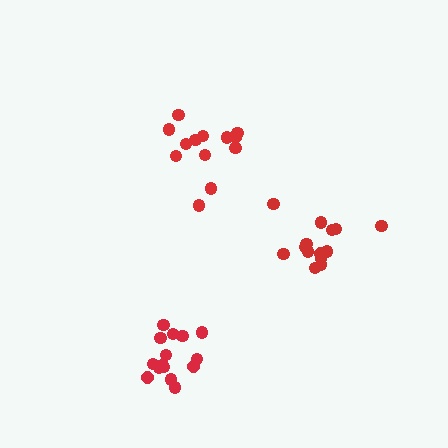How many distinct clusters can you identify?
There are 3 distinct clusters.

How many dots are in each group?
Group 1: 13 dots, Group 2: 15 dots, Group 3: 14 dots (42 total).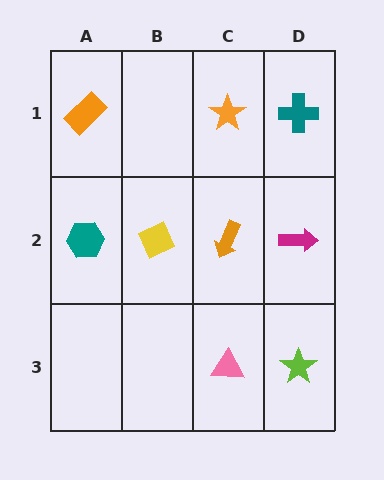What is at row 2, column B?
A yellow diamond.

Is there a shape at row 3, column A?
No, that cell is empty.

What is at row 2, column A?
A teal hexagon.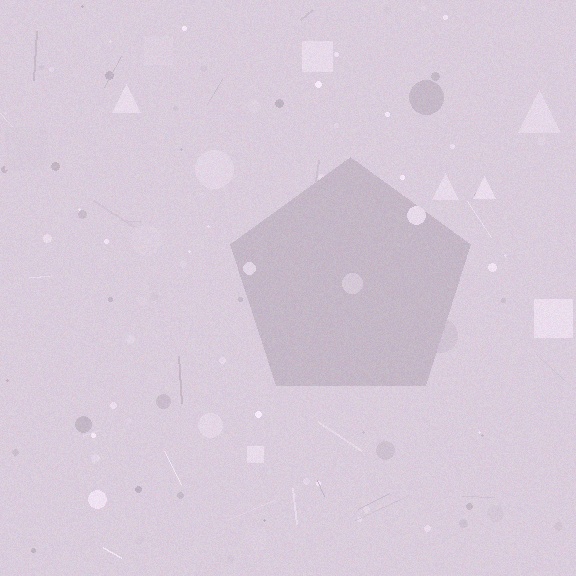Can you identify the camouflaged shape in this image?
The camouflaged shape is a pentagon.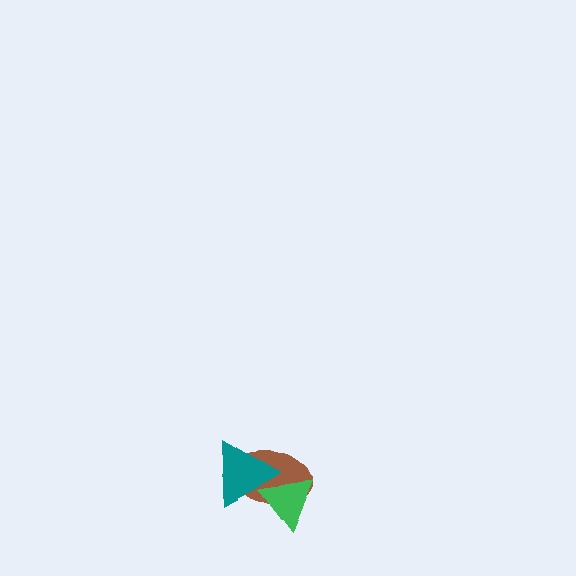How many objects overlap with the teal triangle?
2 objects overlap with the teal triangle.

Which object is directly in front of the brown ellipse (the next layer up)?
The teal triangle is directly in front of the brown ellipse.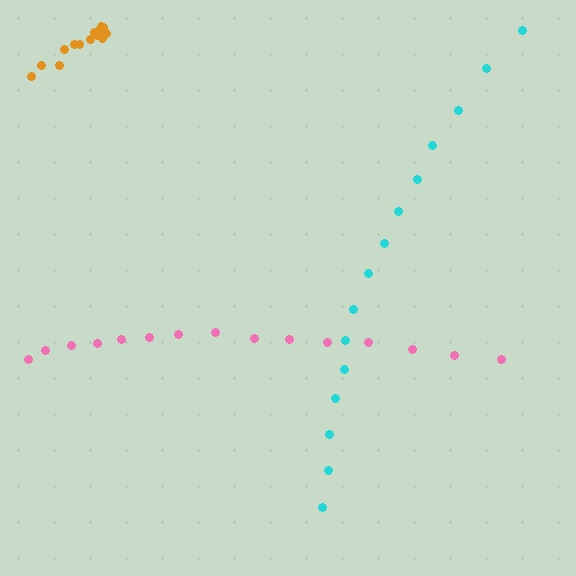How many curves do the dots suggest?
There are 3 distinct paths.